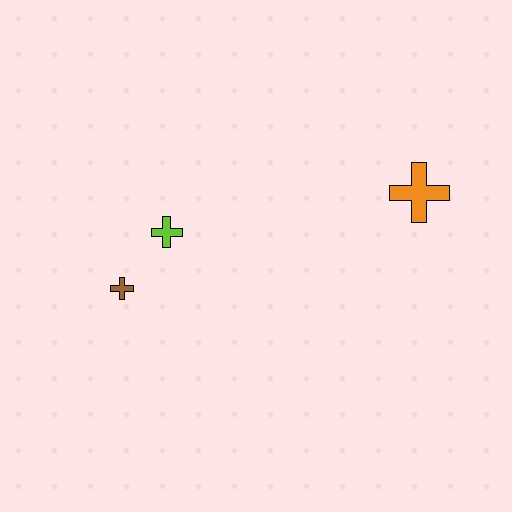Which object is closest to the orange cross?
The lime cross is closest to the orange cross.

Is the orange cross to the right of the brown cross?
Yes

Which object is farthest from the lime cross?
The orange cross is farthest from the lime cross.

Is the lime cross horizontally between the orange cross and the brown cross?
Yes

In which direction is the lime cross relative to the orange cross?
The lime cross is to the left of the orange cross.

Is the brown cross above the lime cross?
No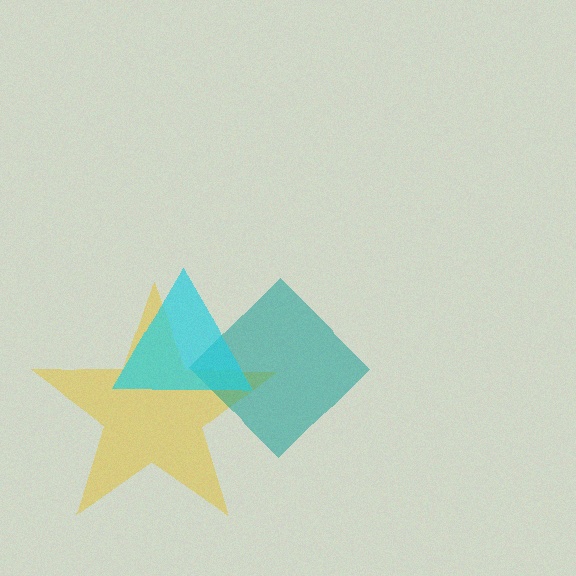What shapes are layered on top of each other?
The layered shapes are: a yellow star, a teal diamond, a cyan triangle.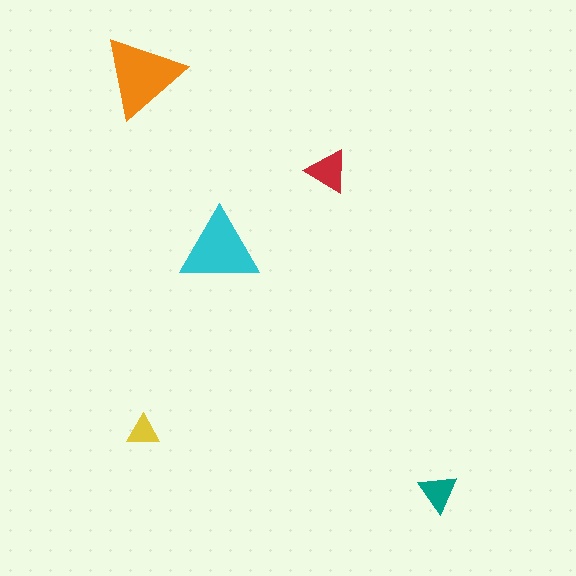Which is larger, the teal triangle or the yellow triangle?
The teal one.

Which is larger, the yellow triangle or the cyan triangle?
The cyan one.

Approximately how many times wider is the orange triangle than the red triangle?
About 2 times wider.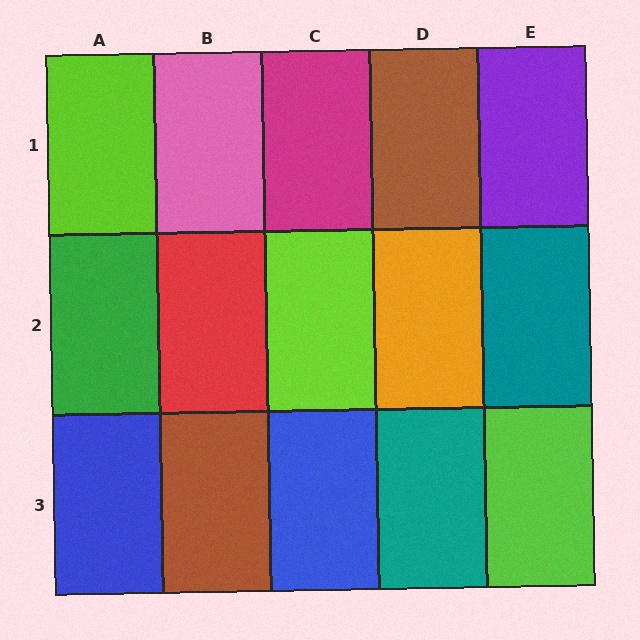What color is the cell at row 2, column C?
Lime.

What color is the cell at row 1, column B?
Pink.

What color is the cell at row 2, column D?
Orange.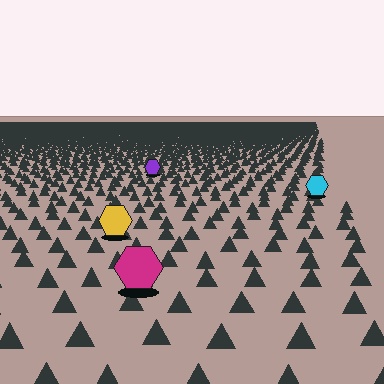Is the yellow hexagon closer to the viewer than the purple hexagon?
Yes. The yellow hexagon is closer — you can tell from the texture gradient: the ground texture is coarser near it.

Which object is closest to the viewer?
The magenta hexagon is closest. The texture marks near it are larger and more spread out.